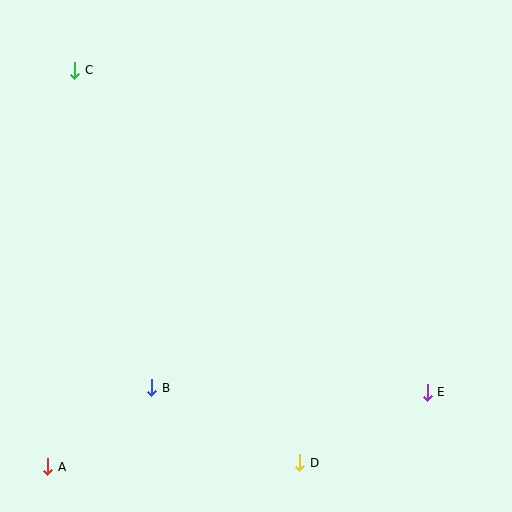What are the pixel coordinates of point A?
Point A is at (48, 467).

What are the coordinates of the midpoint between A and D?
The midpoint between A and D is at (174, 465).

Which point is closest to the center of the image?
Point B at (152, 388) is closest to the center.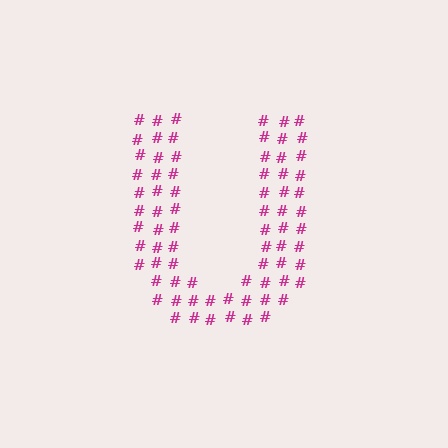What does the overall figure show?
The overall figure shows the letter U.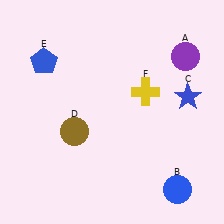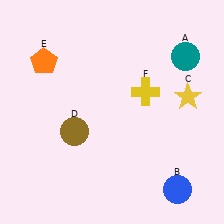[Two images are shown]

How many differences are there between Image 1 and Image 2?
There are 3 differences between the two images.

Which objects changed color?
A changed from purple to teal. C changed from blue to yellow. E changed from blue to orange.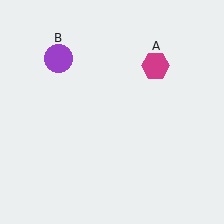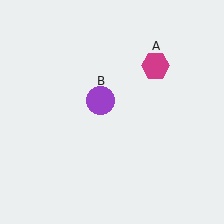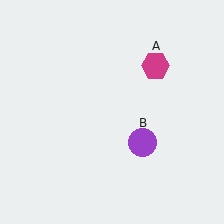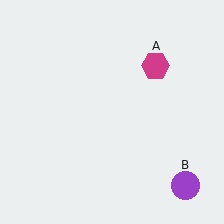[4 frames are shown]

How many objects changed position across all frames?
1 object changed position: purple circle (object B).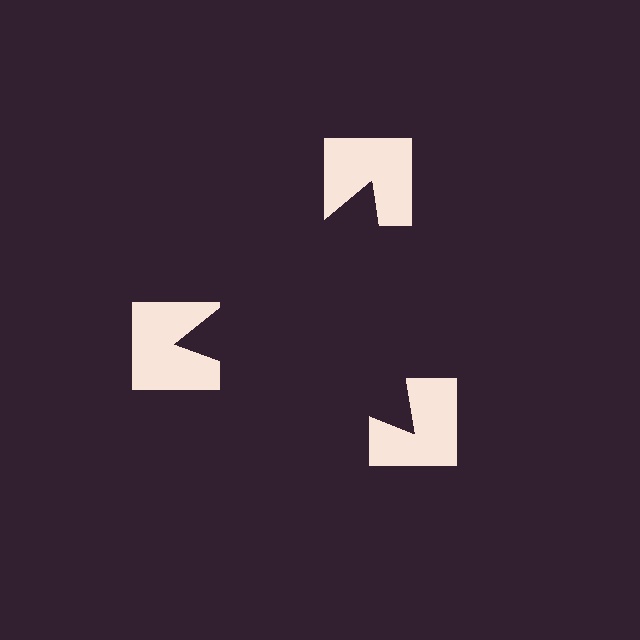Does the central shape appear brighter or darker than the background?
It typically appears slightly darker than the background, even though no actual brightness change is drawn.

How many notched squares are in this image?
There are 3 — one at each vertex of the illusory triangle.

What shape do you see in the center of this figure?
An illusory triangle — its edges are inferred from the aligned wedge cuts in the notched squares, not physically drawn.